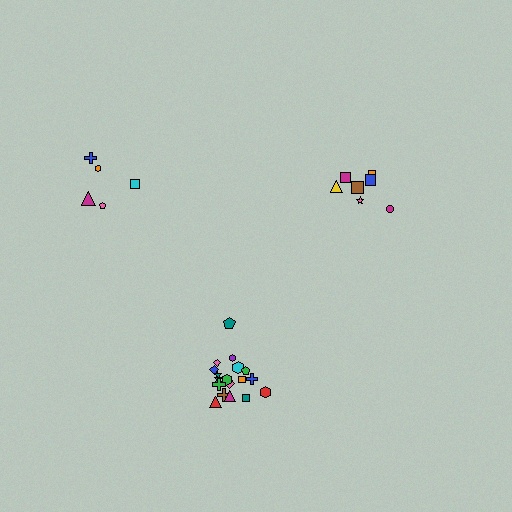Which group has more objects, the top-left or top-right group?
The top-right group.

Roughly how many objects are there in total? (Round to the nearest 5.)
Roughly 30 objects in total.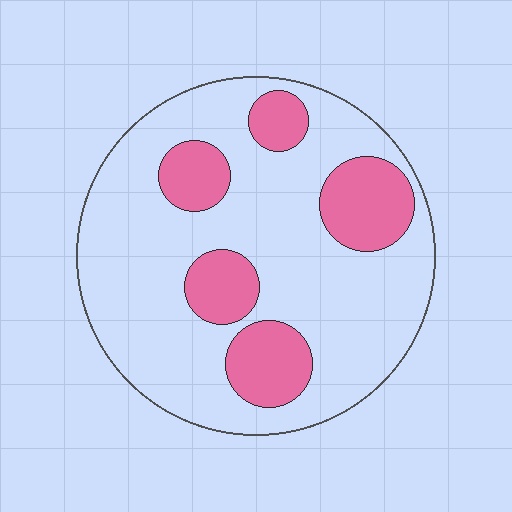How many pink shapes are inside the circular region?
5.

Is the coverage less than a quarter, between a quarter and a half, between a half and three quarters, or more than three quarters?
Less than a quarter.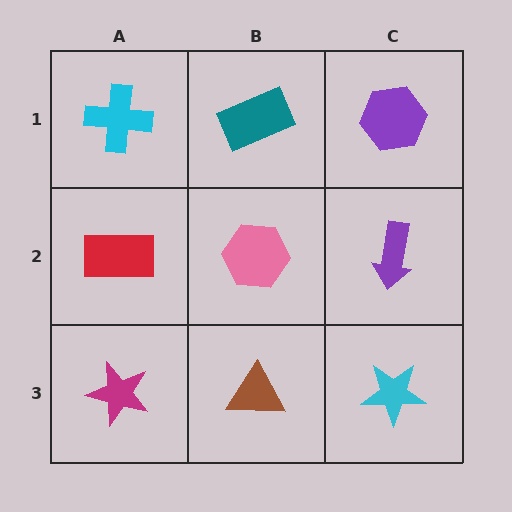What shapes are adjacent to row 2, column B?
A teal rectangle (row 1, column B), a brown triangle (row 3, column B), a red rectangle (row 2, column A), a purple arrow (row 2, column C).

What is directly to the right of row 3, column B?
A cyan star.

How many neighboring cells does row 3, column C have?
2.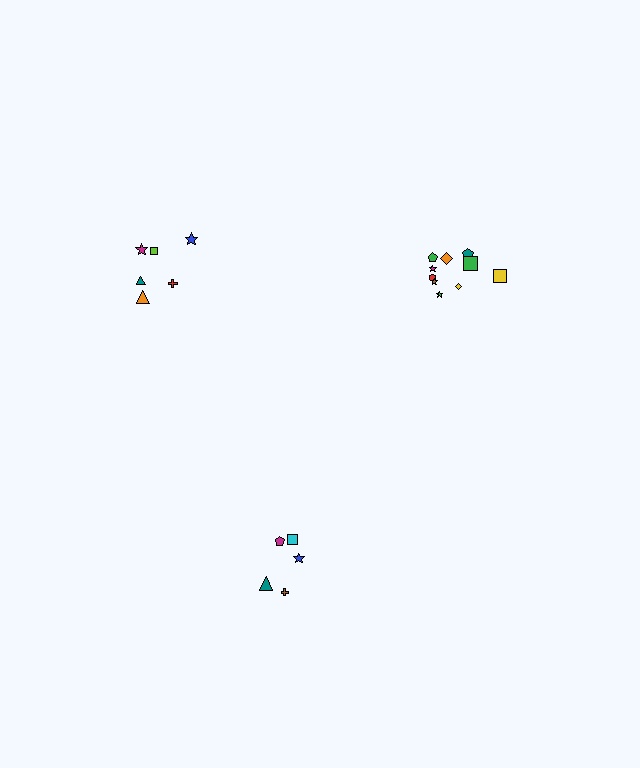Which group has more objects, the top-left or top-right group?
The top-right group.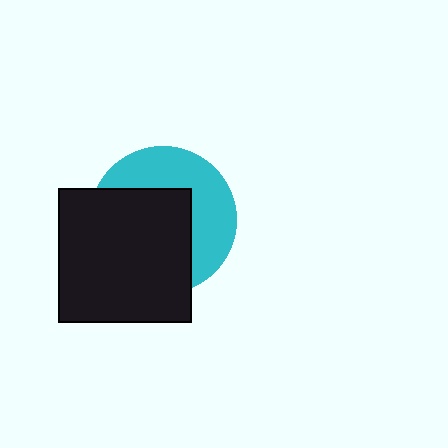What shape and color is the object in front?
The object in front is a black square.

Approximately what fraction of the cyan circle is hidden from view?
Roughly 56% of the cyan circle is hidden behind the black square.